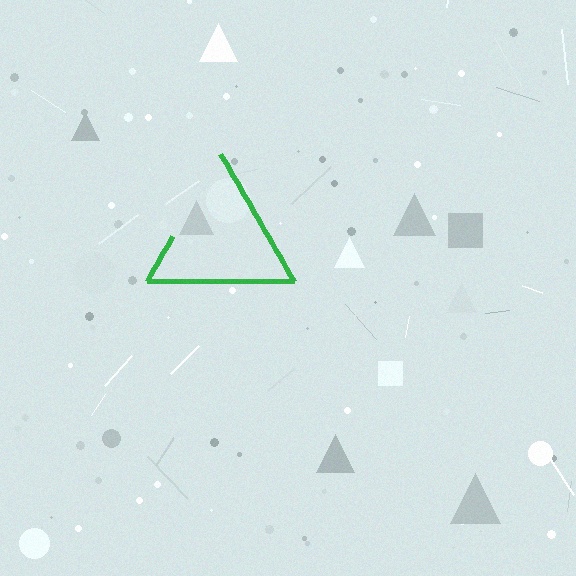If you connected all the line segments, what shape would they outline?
They would outline a triangle.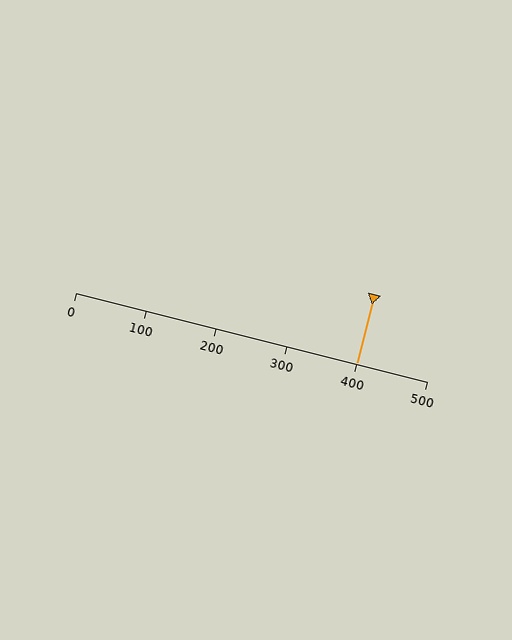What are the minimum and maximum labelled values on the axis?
The axis runs from 0 to 500.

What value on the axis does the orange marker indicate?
The marker indicates approximately 400.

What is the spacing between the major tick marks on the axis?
The major ticks are spaced 100 apart.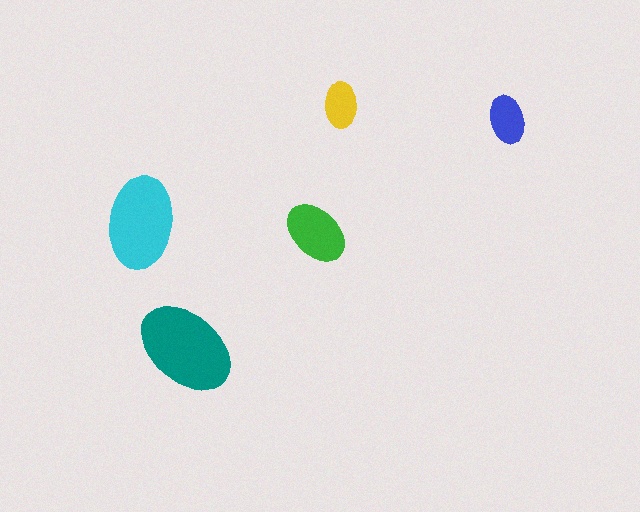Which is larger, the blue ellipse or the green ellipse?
The green one.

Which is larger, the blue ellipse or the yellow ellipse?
The blue one.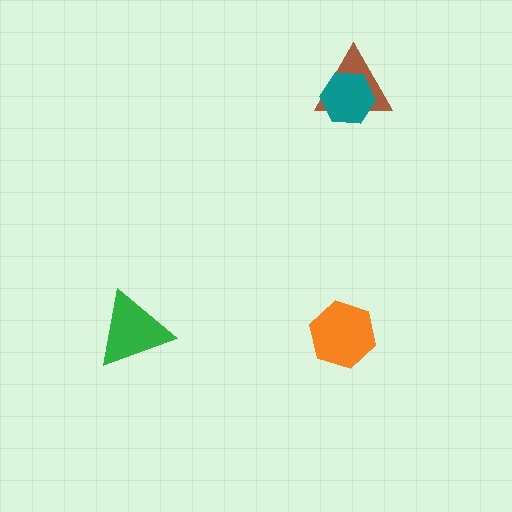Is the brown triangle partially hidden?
Yes, it is partially covered by another shape.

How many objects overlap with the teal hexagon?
1 object overlaps with the teal hexagon.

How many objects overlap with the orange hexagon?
0 objects overlap with the orange hexagon.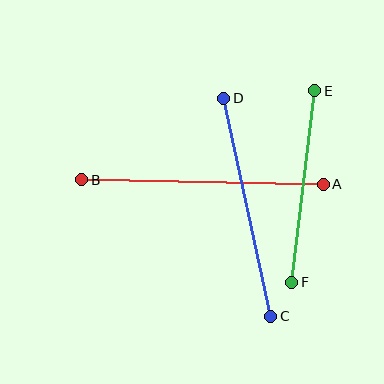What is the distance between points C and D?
The distance is approximately 223 pixels.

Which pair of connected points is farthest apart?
Points A and B are farthest apart.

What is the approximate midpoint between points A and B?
The midpoint is at approximately (203, 182) pixels.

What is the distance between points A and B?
The distance is approximately 242 pixels.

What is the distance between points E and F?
The distance is approximately 193 pixels.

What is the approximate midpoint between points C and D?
The midpoint is at approximately (247, 207) pixels.